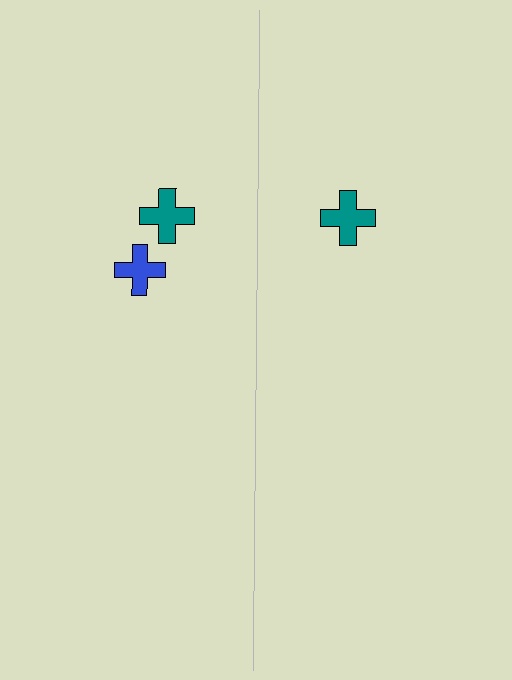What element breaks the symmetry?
A blue cross is missing from the right side.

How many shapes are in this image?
There are 3 shapes in this image.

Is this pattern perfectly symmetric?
No, the pattern is not perfectly symmetric. A blue cross is missing from the right side.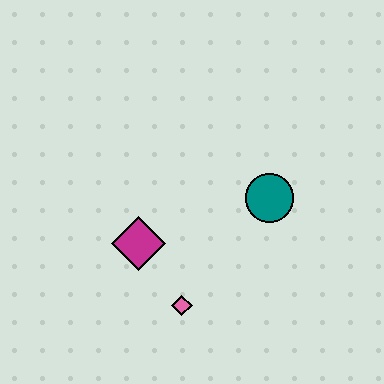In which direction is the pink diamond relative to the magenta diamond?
The pink diamond is below the magenta diamond.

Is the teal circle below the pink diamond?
No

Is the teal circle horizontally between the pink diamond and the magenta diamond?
No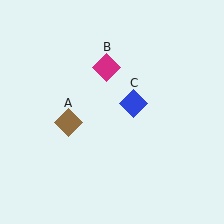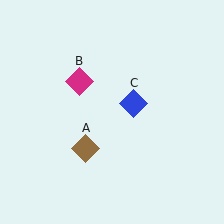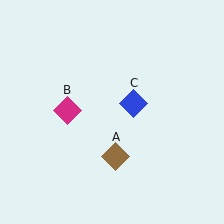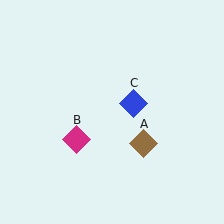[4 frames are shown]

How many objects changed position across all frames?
2 objects changed position: brown diamond (object A), magenta diamond (object B).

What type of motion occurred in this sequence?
The brown diamond (object A), magenta diamond (object B) rotated counterclockwise around the center of the scene.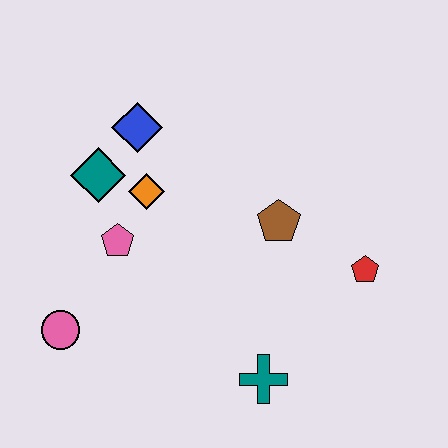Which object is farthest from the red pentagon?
The pink circle is farthest from the red pentagon.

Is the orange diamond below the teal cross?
No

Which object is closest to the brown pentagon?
The red pentagon is closest to the brown pentagon.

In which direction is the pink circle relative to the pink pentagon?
The pink circle is below the pink pentagon.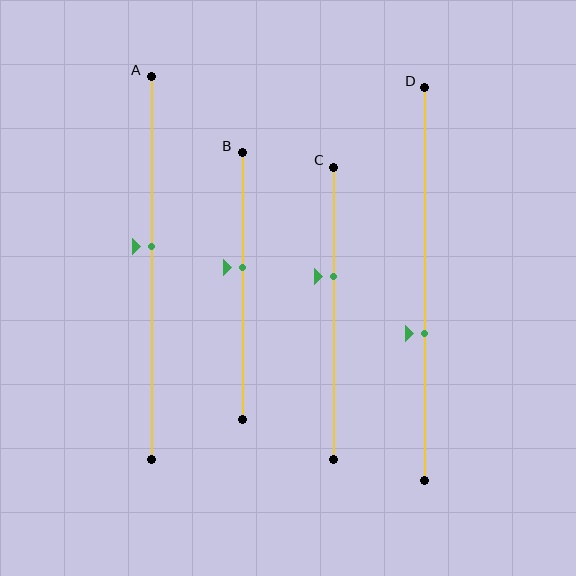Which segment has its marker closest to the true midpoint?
Segment A has its marker closest to the true midpoint.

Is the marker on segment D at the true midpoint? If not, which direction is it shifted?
No, the marker on segment D is shifted downward by about 13% of the segment length.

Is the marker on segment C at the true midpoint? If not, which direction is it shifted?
No, the marker on segment C is shifted upward by about 13% of the segment length.